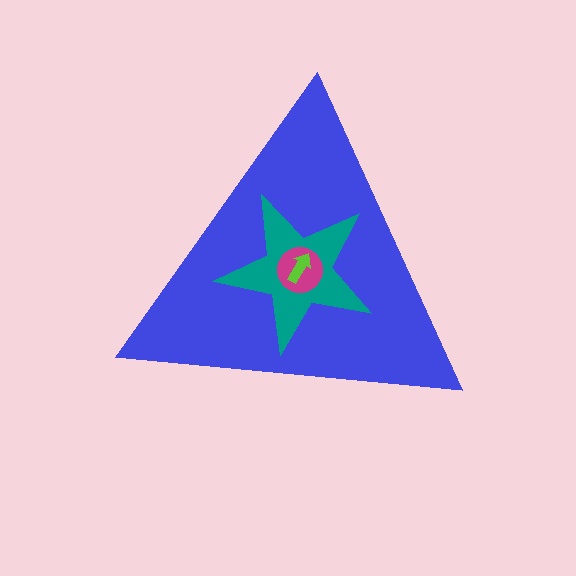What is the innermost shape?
The lime arrow.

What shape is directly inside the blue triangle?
The teal star.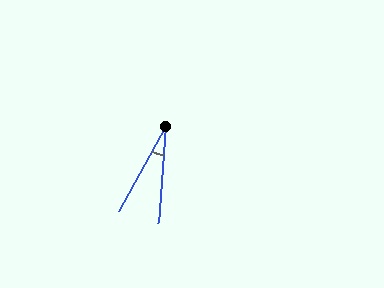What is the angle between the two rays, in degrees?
Approximately 25 degrees.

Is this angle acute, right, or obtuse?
It is acute.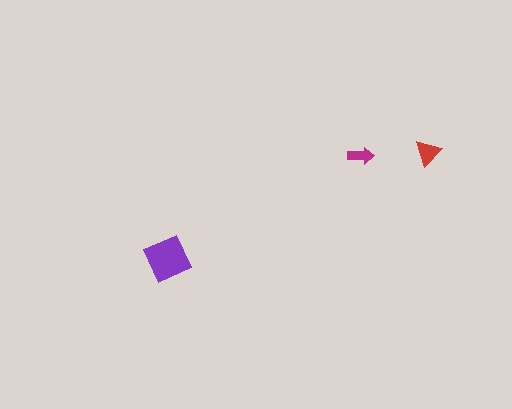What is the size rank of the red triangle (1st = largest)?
2nd.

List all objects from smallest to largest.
The magenta arrow, the red triangle, the purple diamond.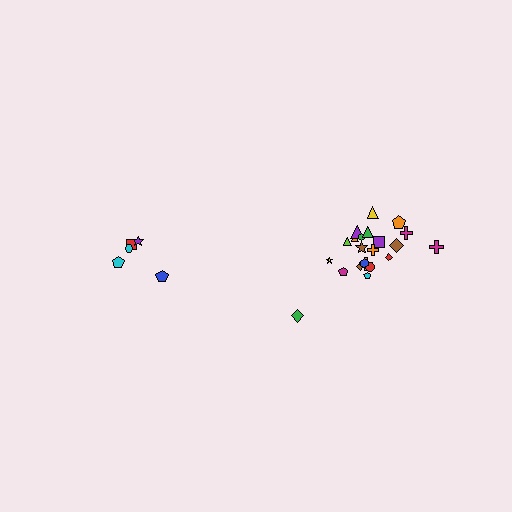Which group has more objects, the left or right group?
The right group.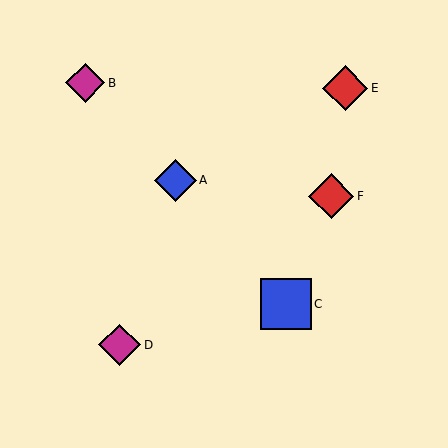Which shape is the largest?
The blue square (labeled C) is the largest.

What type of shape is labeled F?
Shape F is a red diamond.